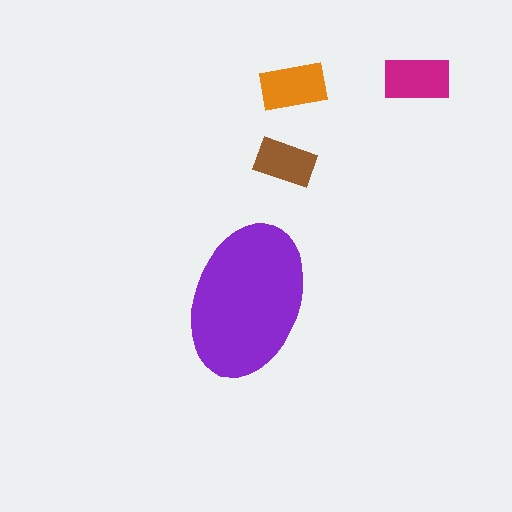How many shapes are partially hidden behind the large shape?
0 shapes are partially hidden.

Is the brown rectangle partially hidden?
No, the brown rectangle is fully visible.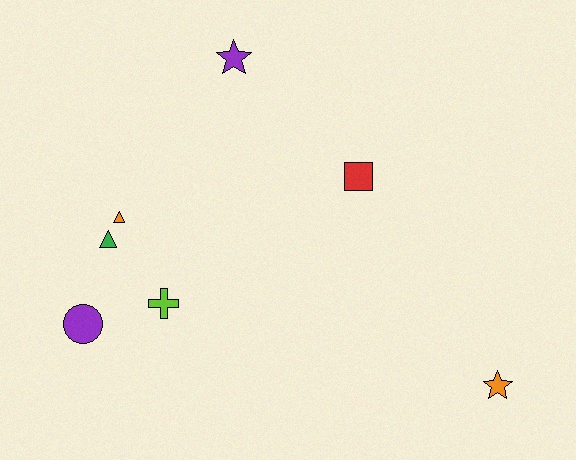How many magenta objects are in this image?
There are no magenta objects.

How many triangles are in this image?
There are 2 triangles.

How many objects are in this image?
There are 7 objects.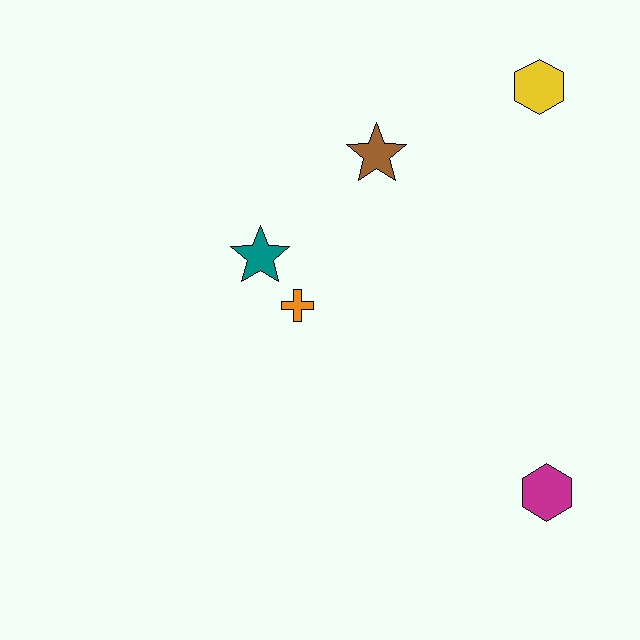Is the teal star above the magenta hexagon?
Yes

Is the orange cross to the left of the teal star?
No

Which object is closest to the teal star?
The orange cross is closest to the teal star.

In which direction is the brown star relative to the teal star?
The brown star is to the right of the teal star.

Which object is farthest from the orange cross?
The yellow hexagon is farthest from the orange cross.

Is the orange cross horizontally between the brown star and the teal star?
Yes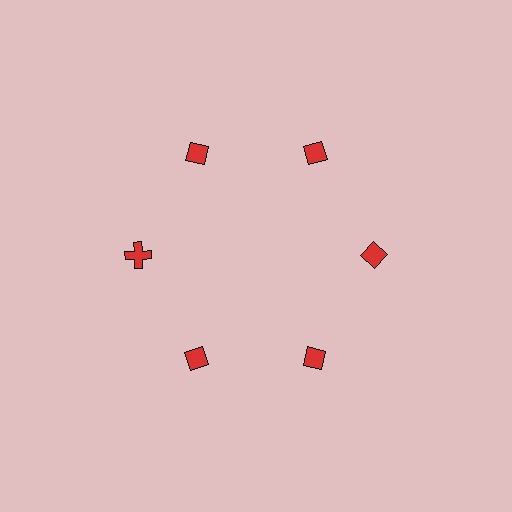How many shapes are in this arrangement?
There are 6 shapes arranged in a ring pattern.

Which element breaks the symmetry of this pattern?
The red cross at roughly the 9 o'clock position breaks the symmetry. All other shapes are red diamonds.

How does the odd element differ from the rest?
It has a different shape: cross instead of diamond.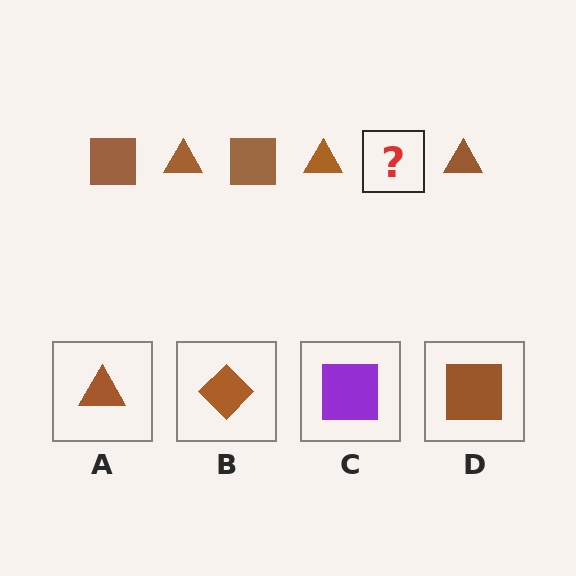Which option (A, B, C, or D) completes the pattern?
D.